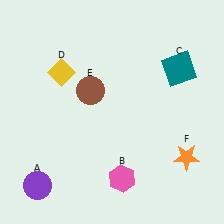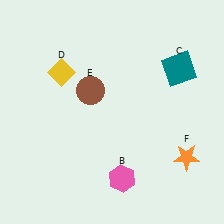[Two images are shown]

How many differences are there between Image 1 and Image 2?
There is 1 difference between the two images.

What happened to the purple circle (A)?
The purple circle (A) was removed in Image 2. It was in the bottom-left area of Image 1.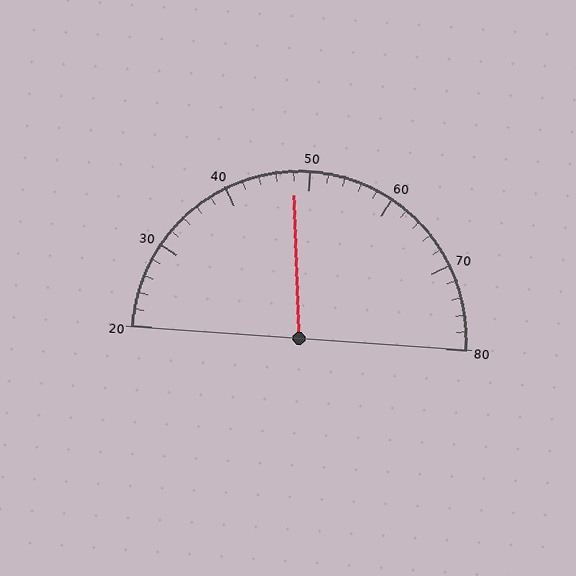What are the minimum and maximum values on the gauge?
The gauge ranges from 20 to 80.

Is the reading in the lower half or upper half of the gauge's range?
The reading is in the lower half of the range (20 to 80).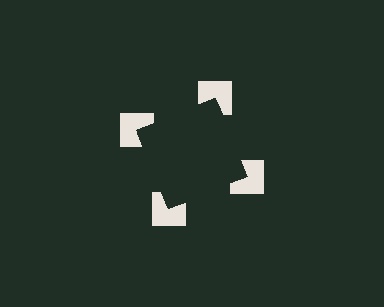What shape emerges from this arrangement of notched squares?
An illusory square — its edges are inferred from the aligned wedge cuts in the notched squares, not physically drawn.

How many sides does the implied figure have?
4 sides.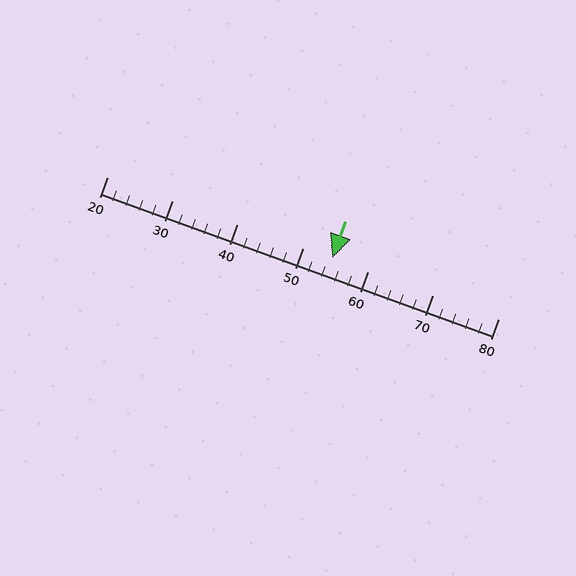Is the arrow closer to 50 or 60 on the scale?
The arrow is closer to 50.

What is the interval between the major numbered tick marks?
The major tick marks are spaced 10 units apart.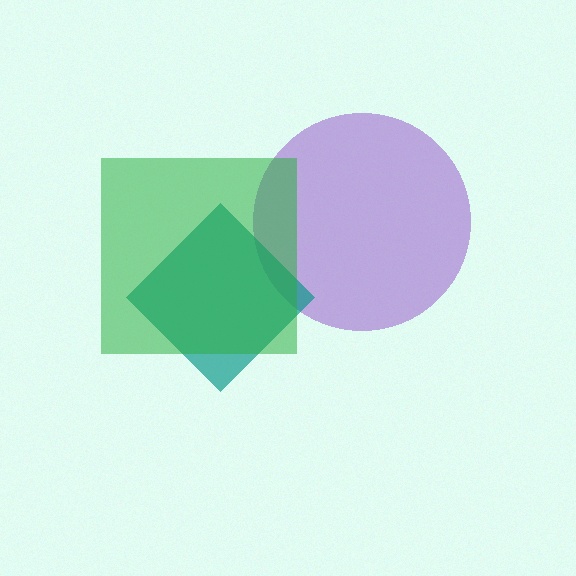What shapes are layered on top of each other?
The layered shapes are: a purple circle, a teal diamond, a green square.